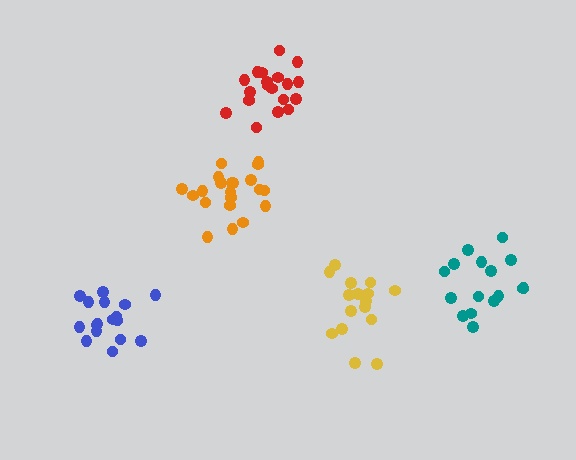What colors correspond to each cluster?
The clusters are colored: blue, teal, red, yellow, orange.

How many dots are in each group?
Group 1: 17 dots, Group 2: 16 dots, Group 3: 19 dots, Group 4: 16 dots, Group 5: 21 dots (89 total).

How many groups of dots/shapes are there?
There are 5 groups.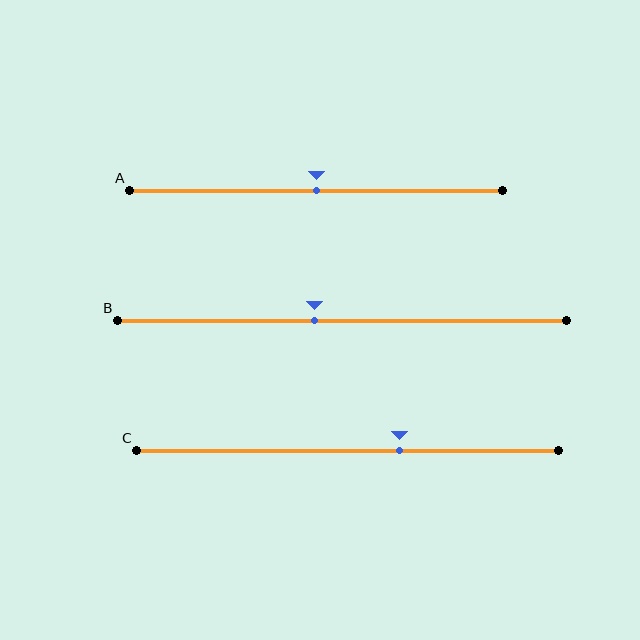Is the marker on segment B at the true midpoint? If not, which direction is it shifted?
No, the marker on segment B is shifted to the left by about 6% of the segment length.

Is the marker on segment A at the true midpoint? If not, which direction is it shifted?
Yes, the marker on segment A is at the true midpoint.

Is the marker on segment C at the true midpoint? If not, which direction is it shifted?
No, the marker on segment C is shifted to the right by about 12% of the segment length.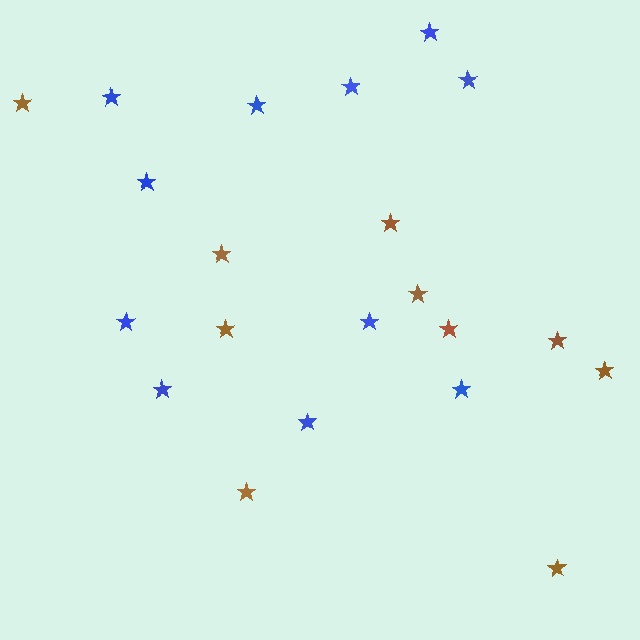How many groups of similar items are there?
There are 2 groups: one group of brown stars (10) and one group of blue stars (11).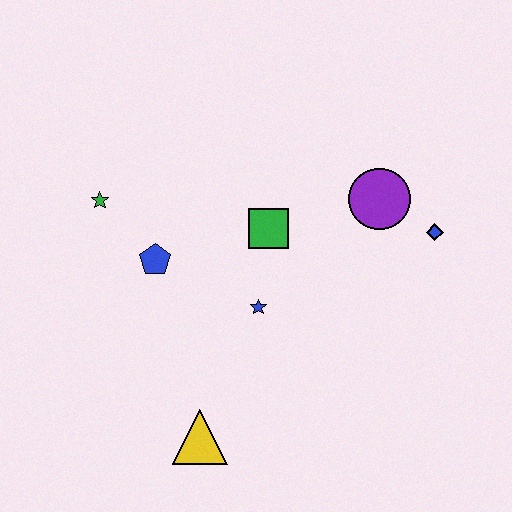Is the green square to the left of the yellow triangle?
No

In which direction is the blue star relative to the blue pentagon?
The blue star is to the right of the blue pentagon.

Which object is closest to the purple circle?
The blue diamond is closest to the purple circle.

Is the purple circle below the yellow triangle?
No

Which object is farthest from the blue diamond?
The green star is farthest from the blue diamond.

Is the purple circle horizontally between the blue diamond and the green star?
Yes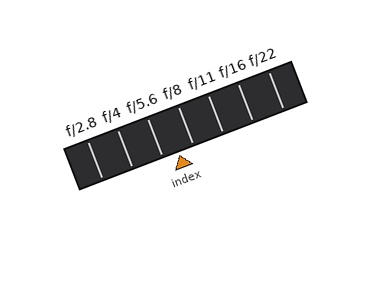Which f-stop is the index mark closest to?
The index mark is closest to f/8.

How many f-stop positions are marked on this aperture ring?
There are 7 f-stop positions marked.